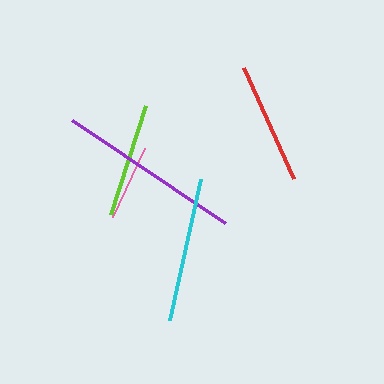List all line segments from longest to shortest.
From longest to shortest: purple, cyan, red, lime, pink.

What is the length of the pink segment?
The pink segment is approximately 76 pixels long.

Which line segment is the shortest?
The pink line is the shortest at approximately 76 pixels.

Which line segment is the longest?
The purple line is the longest at approximately 185 pixels.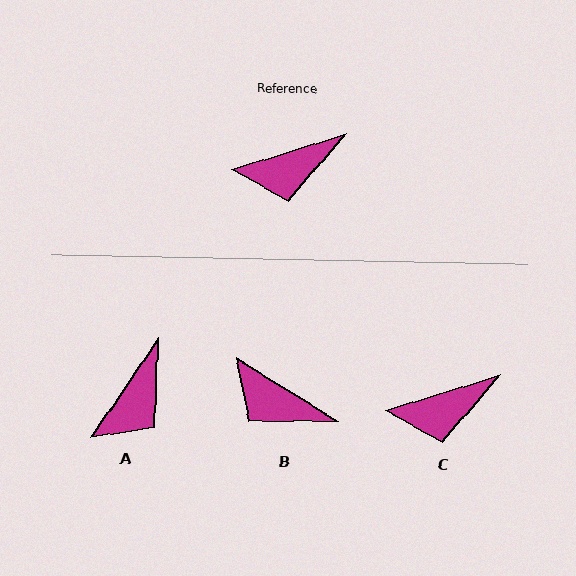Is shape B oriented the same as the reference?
No, it is off by about 49 degrees.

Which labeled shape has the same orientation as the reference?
C.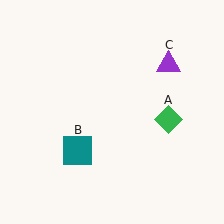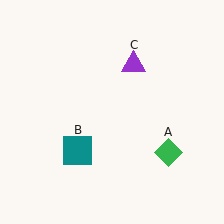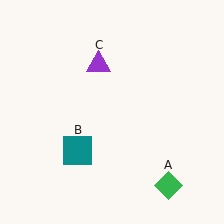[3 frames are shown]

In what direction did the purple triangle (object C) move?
The purple triangle (object C) moved left.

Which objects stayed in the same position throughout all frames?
Teal square (object B) remained stationary.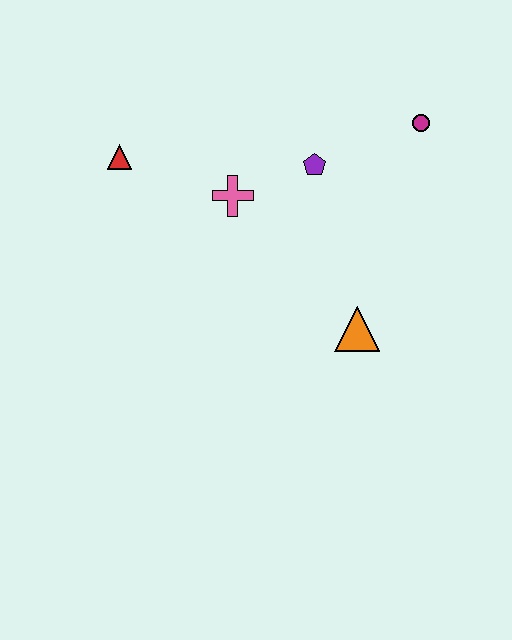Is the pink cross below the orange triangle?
No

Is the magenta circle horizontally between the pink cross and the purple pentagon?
No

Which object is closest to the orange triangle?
The purple pentagon is closest to the orange triangle.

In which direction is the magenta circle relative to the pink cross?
The magenta circle is to the right of the pink cross.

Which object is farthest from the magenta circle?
The red triangle is farthest from the magenta circle.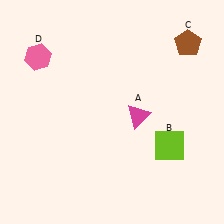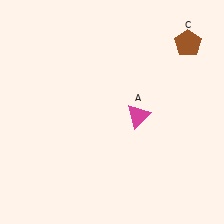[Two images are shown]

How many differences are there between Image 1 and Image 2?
There are 2 differences between the two images.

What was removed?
The lime square (B), the pink hexagon (D) were removed in Image 2.